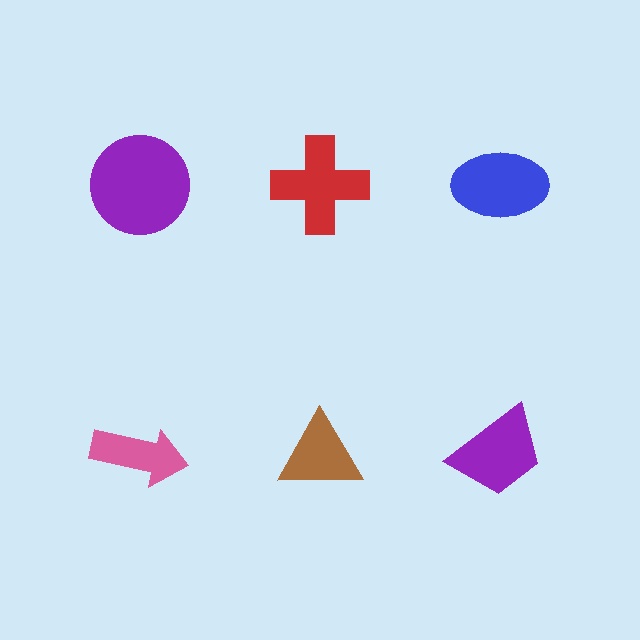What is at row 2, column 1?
A pink arrow.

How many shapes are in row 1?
3 shapes.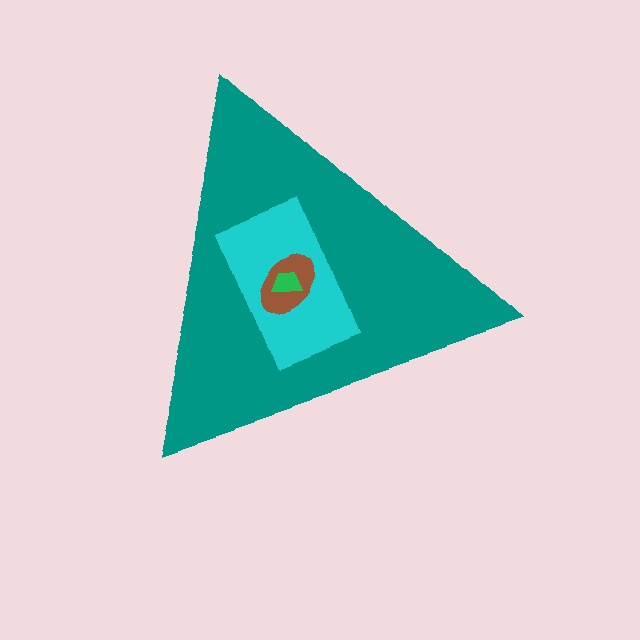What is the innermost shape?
The green trapezoid.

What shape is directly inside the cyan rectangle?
The brown ellipse.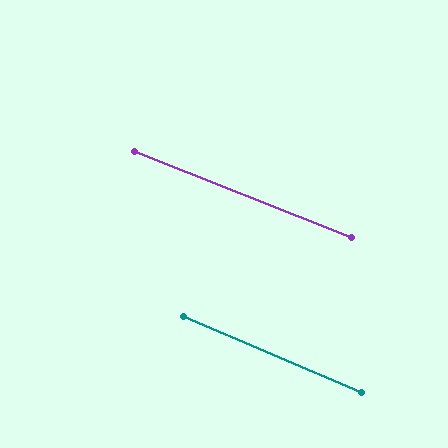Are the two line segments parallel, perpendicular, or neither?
Parallel — their directions differ by only 1.7°.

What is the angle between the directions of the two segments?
Approximately 2 degrees.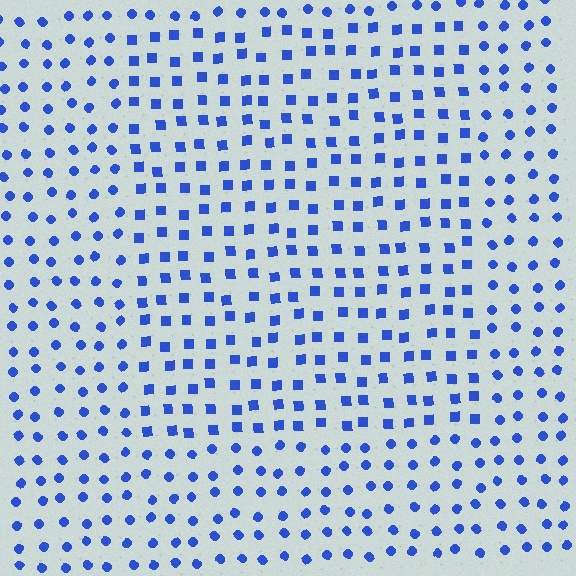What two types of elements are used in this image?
The image uses squares inside the rectangle region and circles outside it.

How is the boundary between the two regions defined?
The boundary is defined by a change in element shape: squares inside vs. circles outside. All elements share the same color and spacing.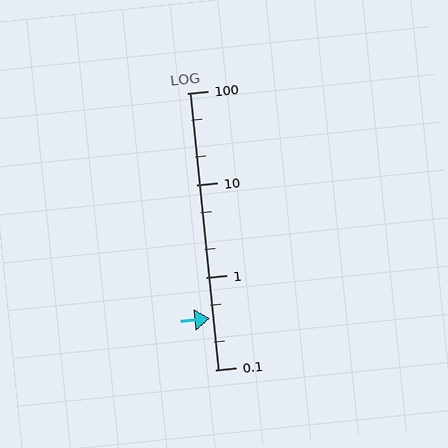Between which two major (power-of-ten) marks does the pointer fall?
The pointer is between 0.1 and 1.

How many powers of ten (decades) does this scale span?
The scale spans 3 decades, from 0.1 to 100.